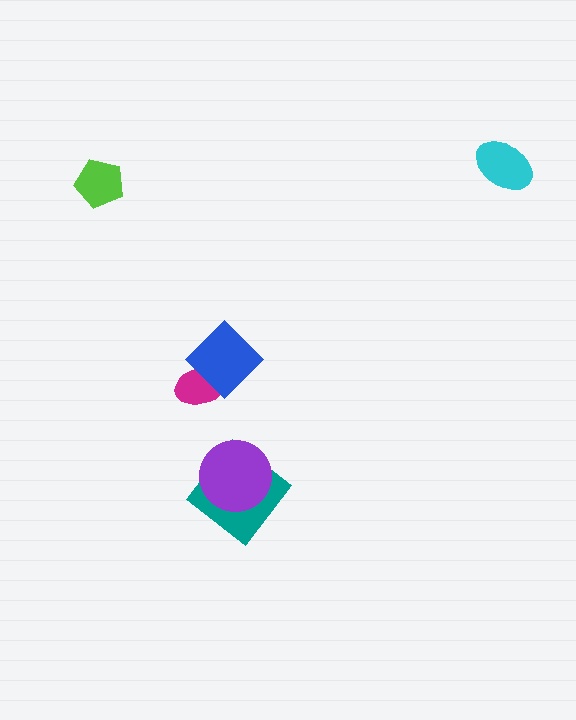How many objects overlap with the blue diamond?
1 object overlaps with the blue diamond.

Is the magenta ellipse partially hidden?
Yes, it is partially covered by another shape.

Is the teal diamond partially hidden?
Yes, it is partially covered by another shape.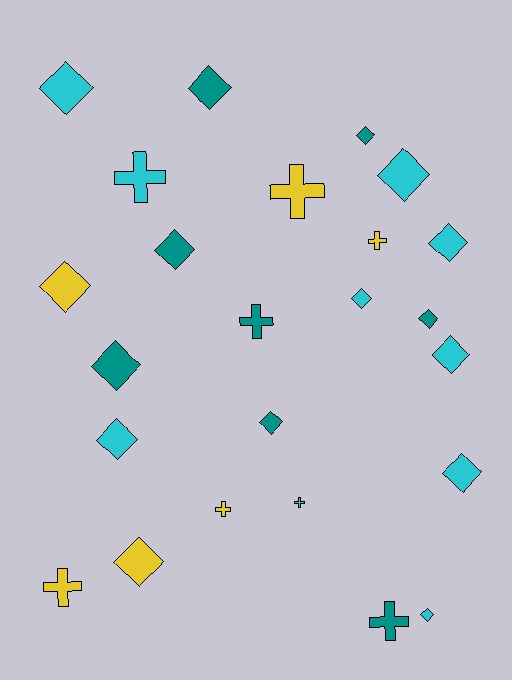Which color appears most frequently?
Cyan, with 10 objects.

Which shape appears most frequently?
Diamond, with 16 objects.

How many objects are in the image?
There are 24 objects.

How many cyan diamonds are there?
There are 8 cyan diamonds.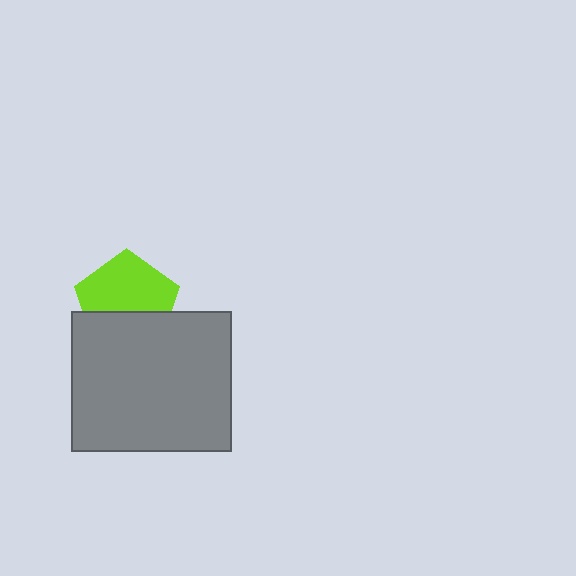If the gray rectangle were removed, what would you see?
You would see the complete lime pentagon.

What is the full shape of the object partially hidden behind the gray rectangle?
The partially hidden object is a lime pentagon.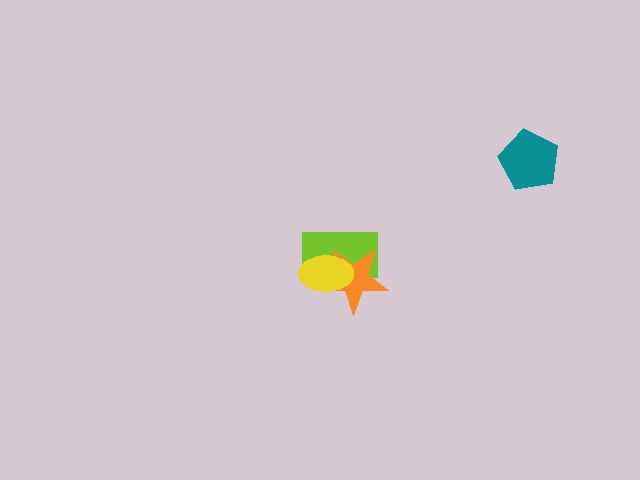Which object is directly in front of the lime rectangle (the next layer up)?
The orange star is directly in front of the lime rectangle.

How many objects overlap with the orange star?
2 objects overlap with the orange star.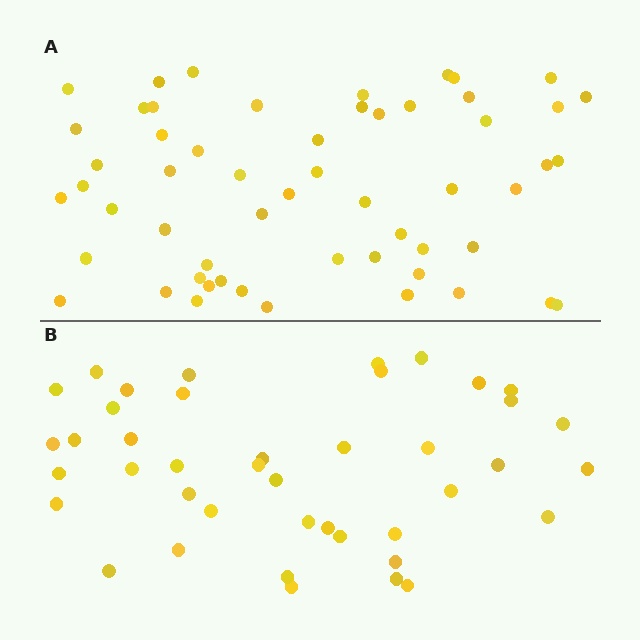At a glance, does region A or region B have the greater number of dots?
Region A (the top region) has more dots.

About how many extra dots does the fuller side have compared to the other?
Region A has approximately 15 more dots than region B.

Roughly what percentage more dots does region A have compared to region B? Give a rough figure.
About 35% more.